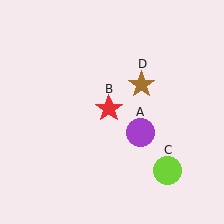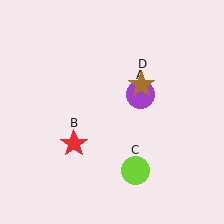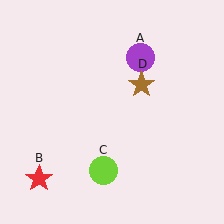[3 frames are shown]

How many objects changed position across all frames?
3 objects changed position: purple circle (object A), red star (object B), lime circle (object C).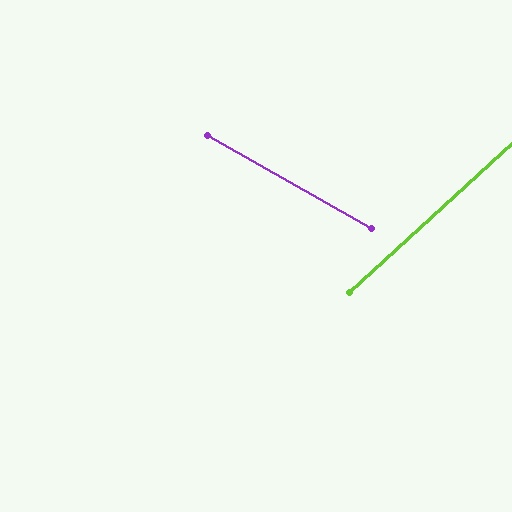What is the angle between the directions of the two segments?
Approximately 72 degrees.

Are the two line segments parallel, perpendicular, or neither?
Neither parallel nor perpendicular — they differ by about 72°.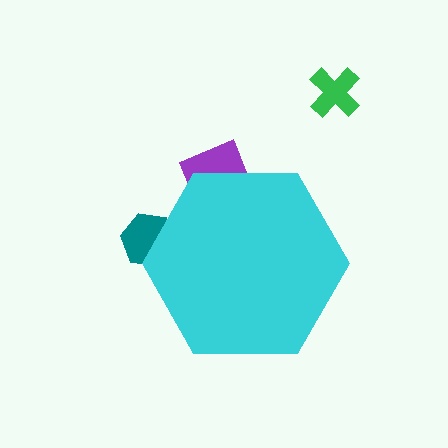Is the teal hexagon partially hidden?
Yes, the teal hexagon is partially hidden behind the cyan hexagon.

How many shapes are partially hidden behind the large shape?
2 shapes are partially hidden.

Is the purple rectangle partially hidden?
Yes, the purple rectangle is partially hidden behind the cyan hexagon.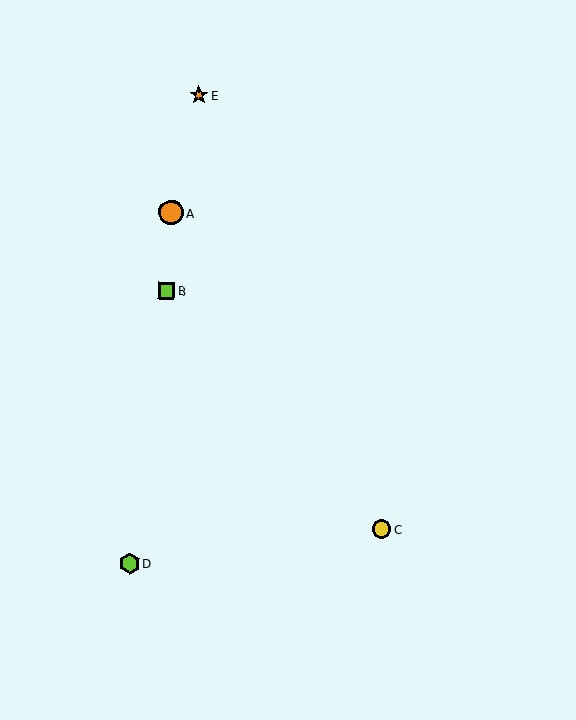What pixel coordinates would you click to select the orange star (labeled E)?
Click at (199, 95) to select the orange star E.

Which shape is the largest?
The orange circle (labeled A) is the largest.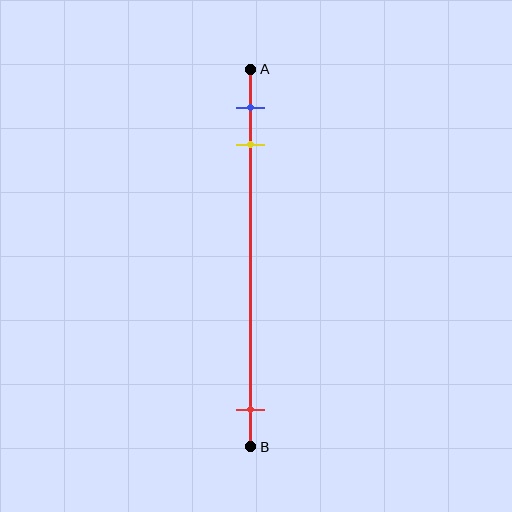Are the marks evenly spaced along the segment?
No, the marks are not evenly spaced.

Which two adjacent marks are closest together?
The blue and yellow marks are the closest adjacent pair.